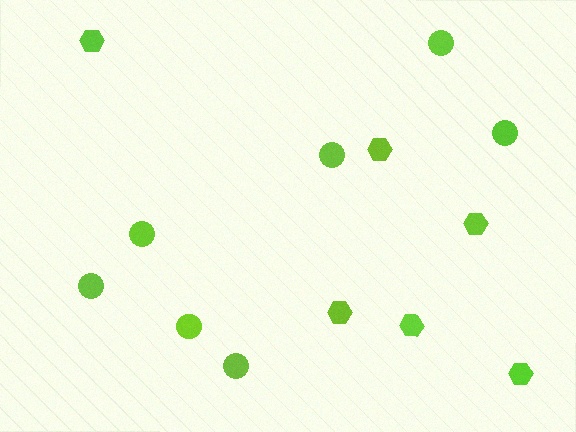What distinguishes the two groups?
There are 2 groups: one group of hexagons (6) and one group of circles (7).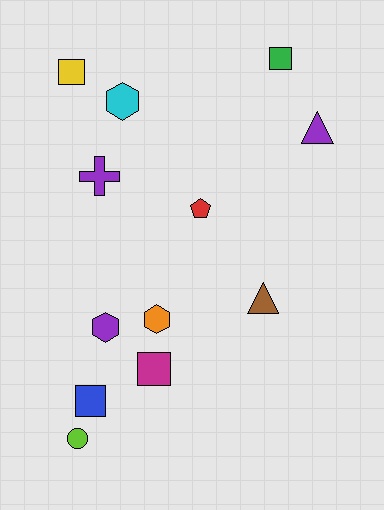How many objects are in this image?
There are 12 objects.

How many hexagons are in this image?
There are 3 hexagons.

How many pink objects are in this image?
There are no pink objects.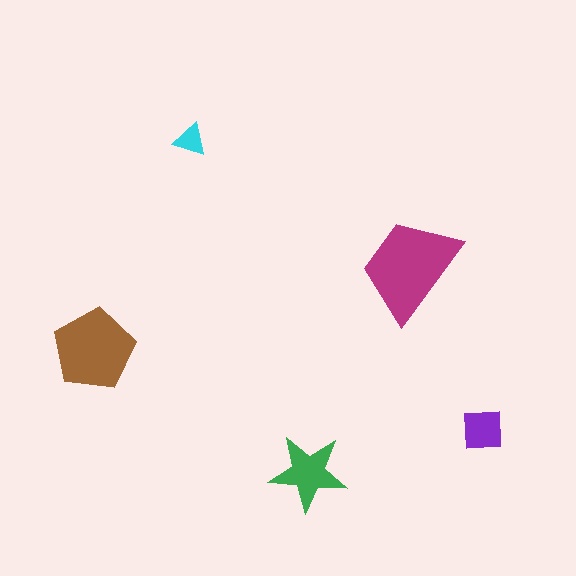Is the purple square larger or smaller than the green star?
Smaller.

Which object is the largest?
The magenta trapezoid.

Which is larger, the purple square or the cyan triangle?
The purple square.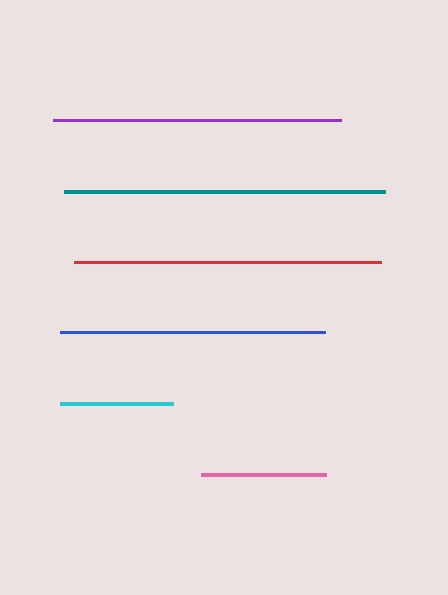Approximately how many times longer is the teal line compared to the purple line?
The teal line is approximately 1.1 times the length of the purple line.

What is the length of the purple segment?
The purple segment is approximately 288 pixels long.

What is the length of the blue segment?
The blue segment is approximately 265 pixels long.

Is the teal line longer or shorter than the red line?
The teal line is longer than the red line.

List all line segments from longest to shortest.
From longest to shortest: teal, red, purple, blue, pink, cyan.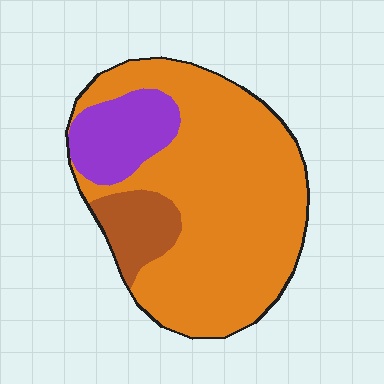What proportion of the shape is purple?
Purple takes up about one sixth (1/6) of the shape.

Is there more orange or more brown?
Orange.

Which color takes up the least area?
Brown, at roughly 10%.